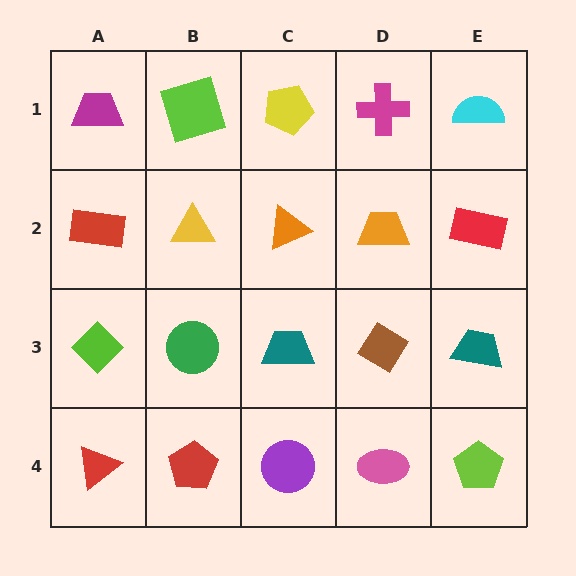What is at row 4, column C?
A purple circle.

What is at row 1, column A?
A magenta trapezoid.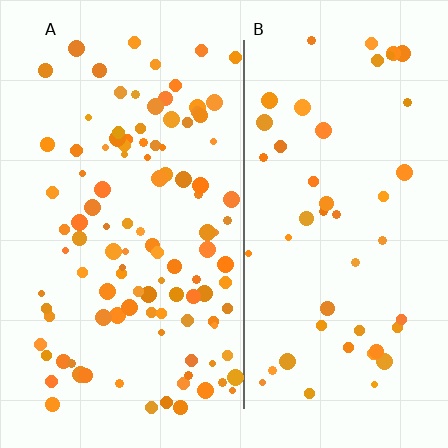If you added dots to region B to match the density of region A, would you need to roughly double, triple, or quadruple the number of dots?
Approximately double.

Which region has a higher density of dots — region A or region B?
A (the left).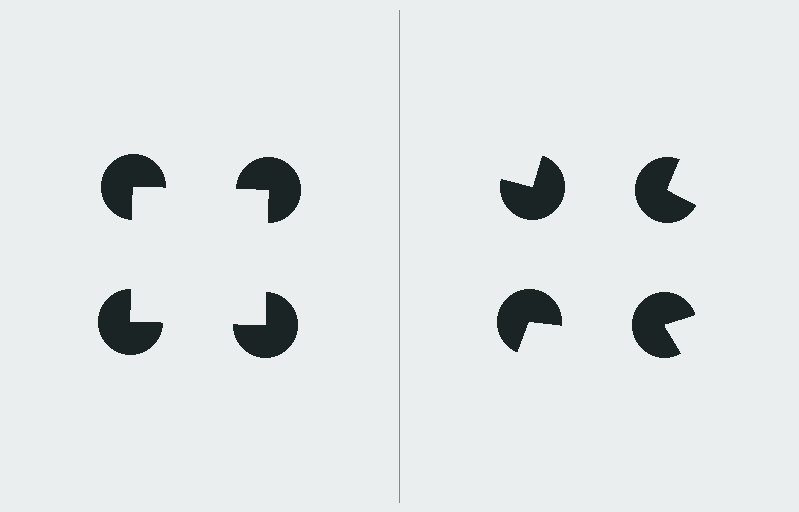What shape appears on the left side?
An illusory square.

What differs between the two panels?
The pac-man discs are positioned identically on both sides; only the wedge orientations differ. On the left they align to a square; on the right they are misaligned.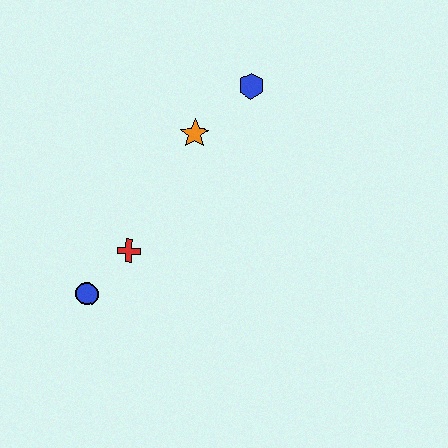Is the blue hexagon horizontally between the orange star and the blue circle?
No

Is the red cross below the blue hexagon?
Yes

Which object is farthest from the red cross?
The blue hexagon is farthest from the red cross.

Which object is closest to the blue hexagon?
The orange star is closest to the blue hexagon.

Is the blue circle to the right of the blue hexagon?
No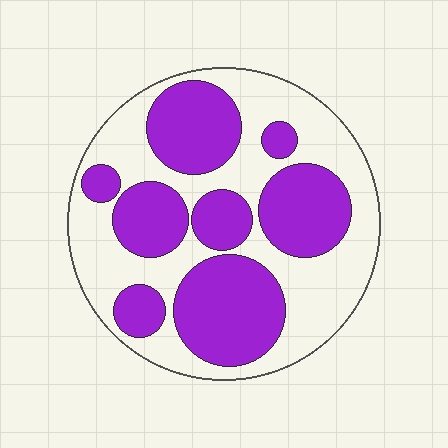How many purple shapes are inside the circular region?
8.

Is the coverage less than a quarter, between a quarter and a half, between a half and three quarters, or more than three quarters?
Between a quarter and a half.